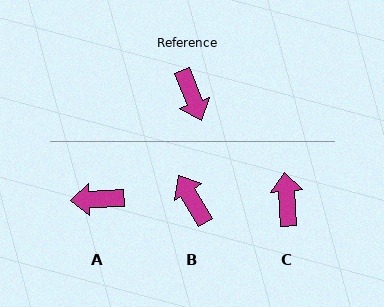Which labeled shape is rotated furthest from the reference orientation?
B, about 171 degrees away.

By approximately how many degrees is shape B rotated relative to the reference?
Approximately 171 degrees clockwise.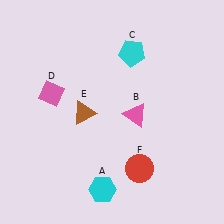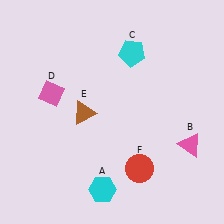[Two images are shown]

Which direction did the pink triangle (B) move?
The pink triangle (B) moved right.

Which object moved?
The pink triangle (B) moved right.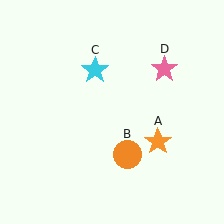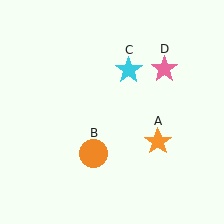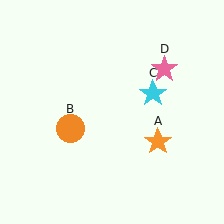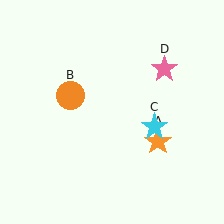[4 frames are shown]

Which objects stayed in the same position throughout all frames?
Orange star (object A) and pink star (object D) remained stationary.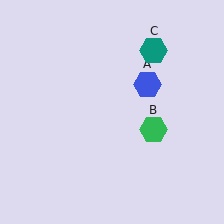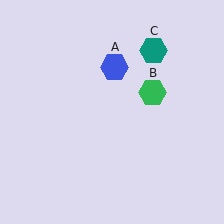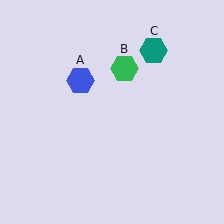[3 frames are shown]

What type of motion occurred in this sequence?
The blue hexagon (object A), green hexagon (object B) rotated counterclockwise around the center of the scene.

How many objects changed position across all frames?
2 objects changed position: blue hexagon (object A), green hexagon (object B).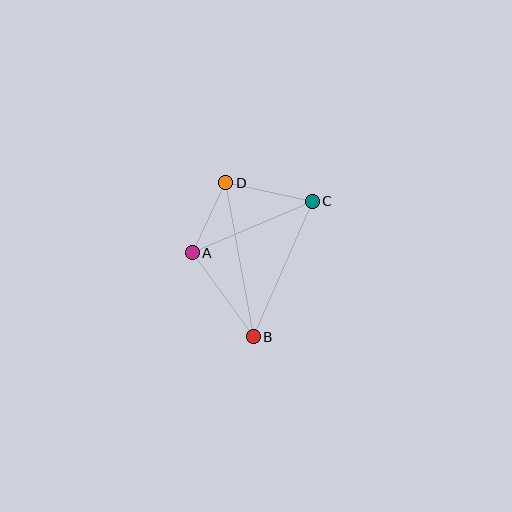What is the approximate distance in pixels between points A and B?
The distance between A and B is approximately 104 pixels.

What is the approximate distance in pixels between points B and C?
The distance between B and C is approximately 148 pixels.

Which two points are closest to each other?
Points A and D are closest to each other.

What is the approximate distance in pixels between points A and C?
The distance between A and C is approximately 131 pixels.